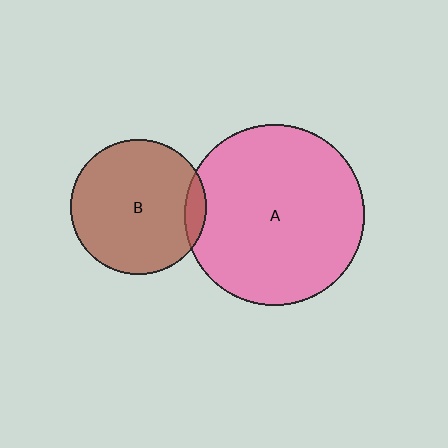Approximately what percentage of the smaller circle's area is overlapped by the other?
Approximately 10%.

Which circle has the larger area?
Circle A (pink).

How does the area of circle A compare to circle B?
Approximately 1.8 times.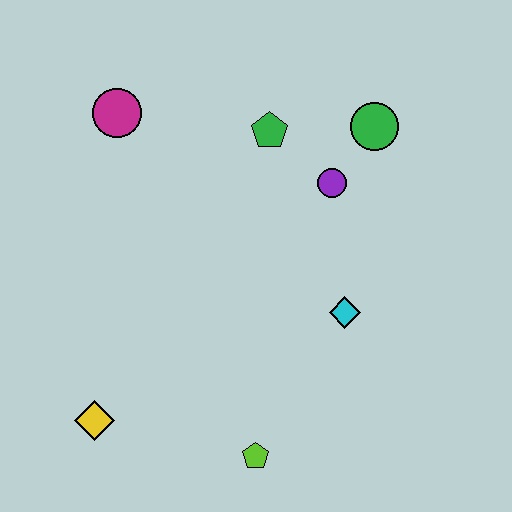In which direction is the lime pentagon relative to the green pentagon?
The lime pentagon is below the green pentagon.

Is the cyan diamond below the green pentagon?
Yes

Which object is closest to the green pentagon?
The purple circle is closest to the green pentagon.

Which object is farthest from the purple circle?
The yellow diamond is farthest from the purple circle.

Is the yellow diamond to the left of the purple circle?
Yes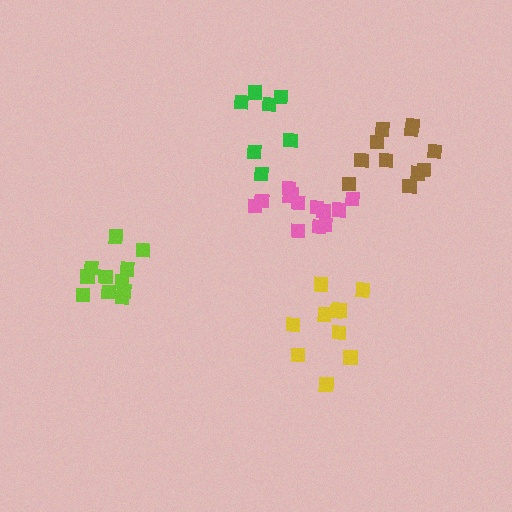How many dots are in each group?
Group 1: 10 dots, Group 2: 13 dots, Group 3: 11 dots, Group 4: 11 dots, Group 5: 7 dots (52 total).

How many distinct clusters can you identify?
There are 5 distinct clusters.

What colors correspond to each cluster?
The clusters are colored: yellow, pink, lime, brown, green.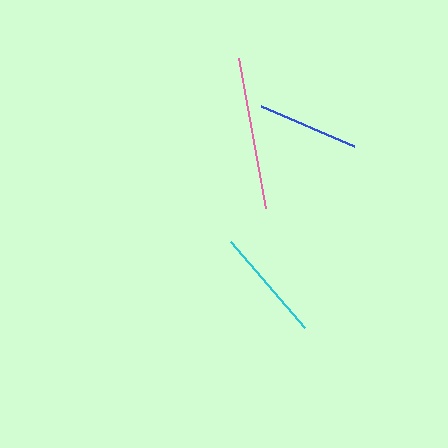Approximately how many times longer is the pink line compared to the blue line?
The pink line is approximately 1.5 times the length of the blue line.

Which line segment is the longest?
The pink line is the longest at approximately 153 pixels.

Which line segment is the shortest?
The blue line is the shortest at approximately 101 pixels.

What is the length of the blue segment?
The blue segment is approximately 101 pixels long.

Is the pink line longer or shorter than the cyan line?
The pink line is longer than the cyan line.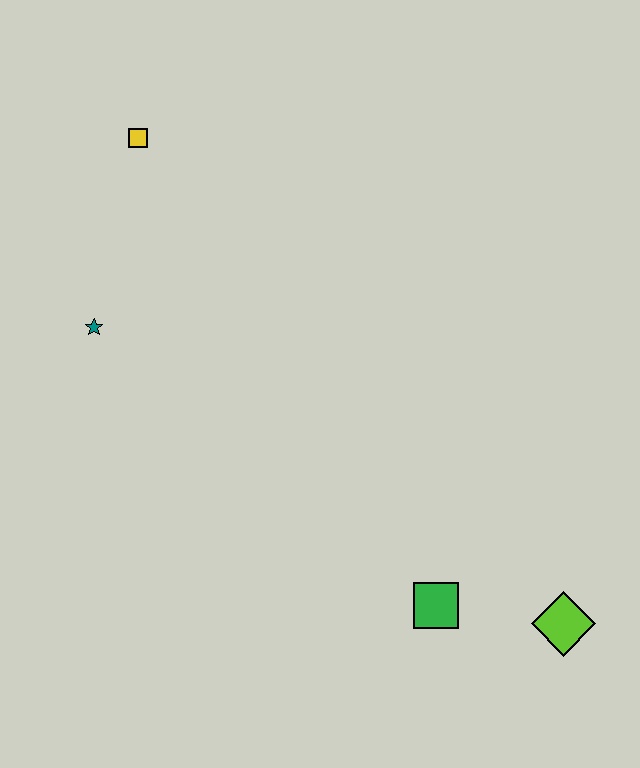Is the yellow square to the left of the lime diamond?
Yes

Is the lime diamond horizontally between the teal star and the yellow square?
No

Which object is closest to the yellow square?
The teal star is closest to the yellow square.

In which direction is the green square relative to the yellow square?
The green square is below the yellow square.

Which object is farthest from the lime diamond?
The yellow square is farthest from the lime diamond.